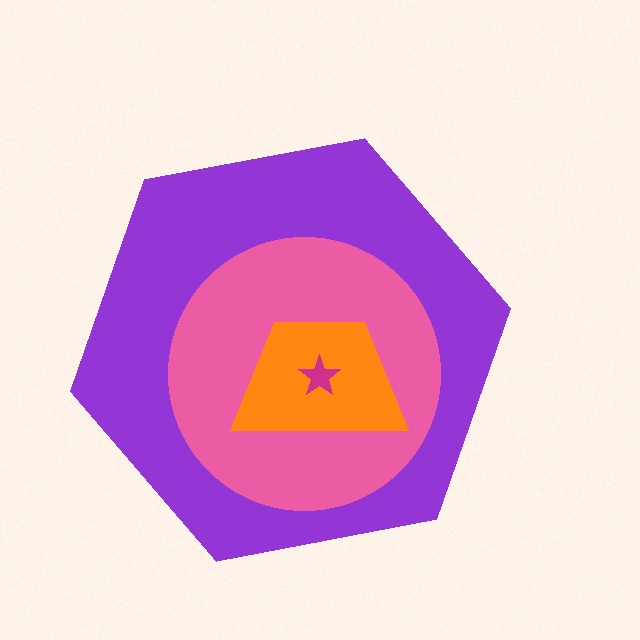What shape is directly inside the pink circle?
The orange trapezoid.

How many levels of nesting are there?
4.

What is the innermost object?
The magenta star.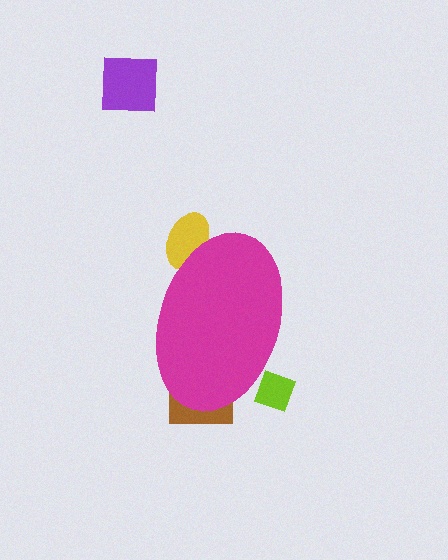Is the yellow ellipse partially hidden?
Yes, the yellow ellipse is partially hidden behind the magenta ellipse.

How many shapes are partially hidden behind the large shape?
3 shapes are partially hidden.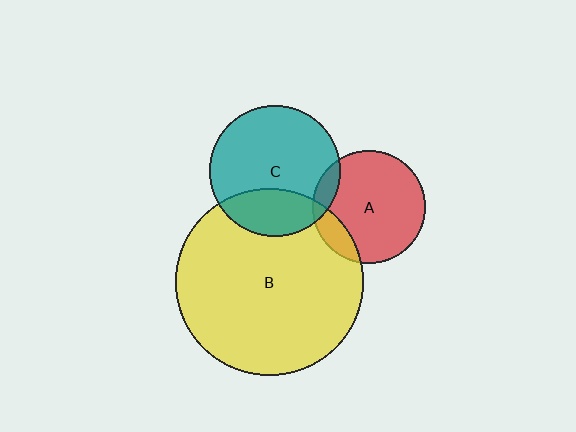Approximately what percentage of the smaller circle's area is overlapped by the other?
Approximately 30%.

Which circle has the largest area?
Circle B (yellow).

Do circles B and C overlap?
Yes.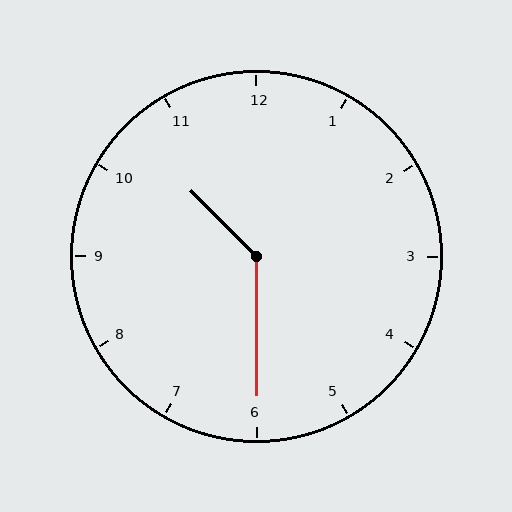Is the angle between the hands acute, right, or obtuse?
It is obtuse.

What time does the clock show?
10:30.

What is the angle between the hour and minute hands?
Approximately 135 degrees.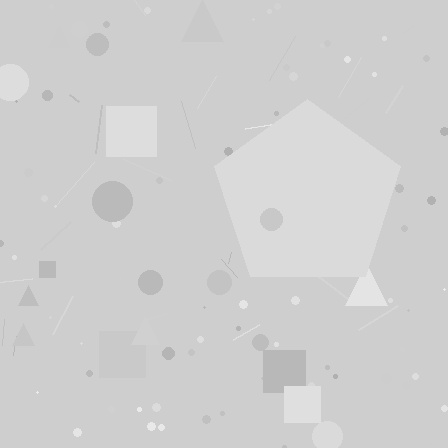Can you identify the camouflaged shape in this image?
The camouflaged shape is a pentagon.